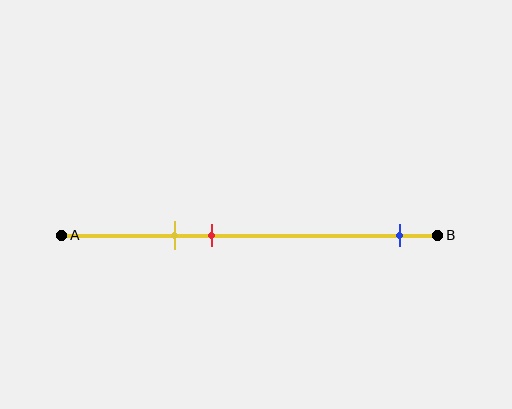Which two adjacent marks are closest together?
The yellow and red marks are the closest adjacent pair.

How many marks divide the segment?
There are 3 marks dividing the segment.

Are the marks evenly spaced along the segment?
No, the marks are not evenly spaced.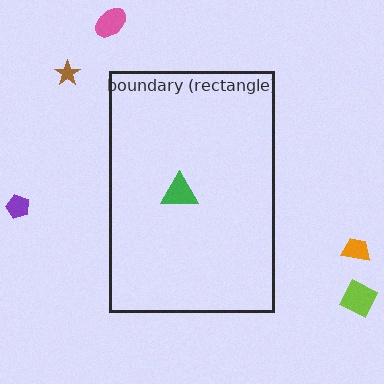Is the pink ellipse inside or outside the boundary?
Outside.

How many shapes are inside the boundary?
1 inside, 5 outside.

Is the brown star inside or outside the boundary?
Outside.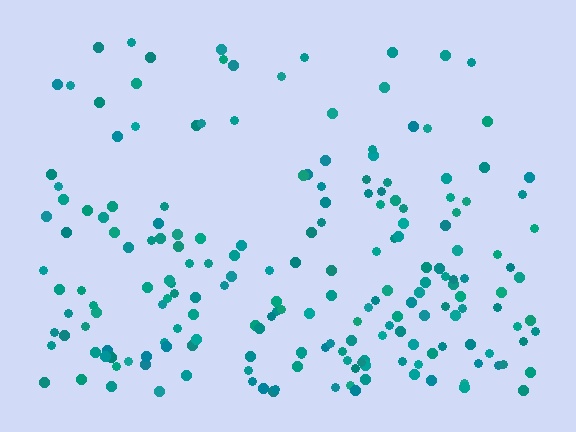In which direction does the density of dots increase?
From top to bottom, with the bottom side densest.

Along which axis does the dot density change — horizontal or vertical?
Vertical.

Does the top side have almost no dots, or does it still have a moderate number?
Still a moderate number, just noticeably fewer than the bottom.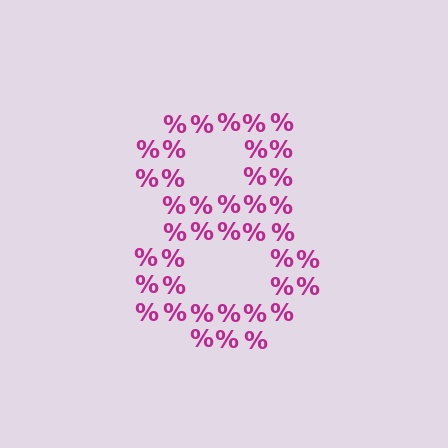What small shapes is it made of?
It is made of small percent signs.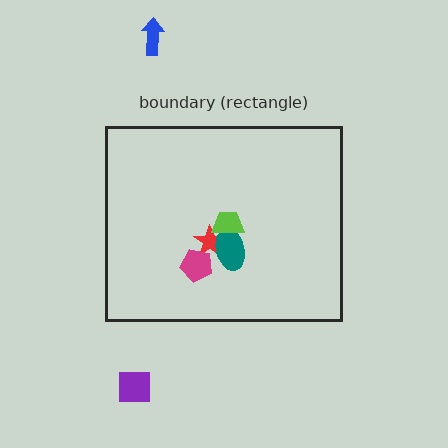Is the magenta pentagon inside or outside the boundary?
Inside.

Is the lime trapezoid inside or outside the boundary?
Inside.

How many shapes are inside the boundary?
4 inside, 2 outside.